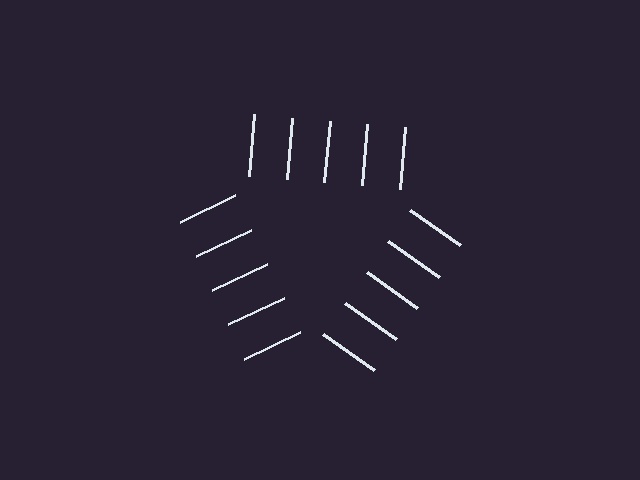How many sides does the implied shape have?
3 sides — the line-ends trace a triangle.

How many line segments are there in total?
15 — 5 along each of the 3 edges.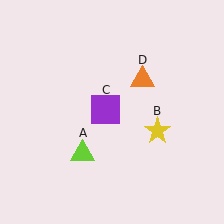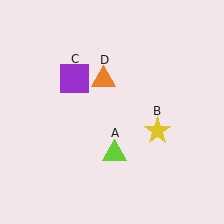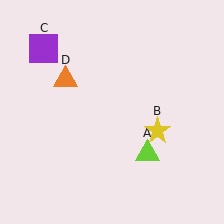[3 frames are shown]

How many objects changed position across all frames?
3 objects changed position: lime triangle (object A), purple square (object C), orange triangle (object D).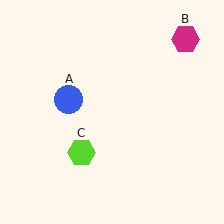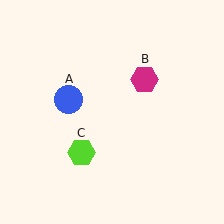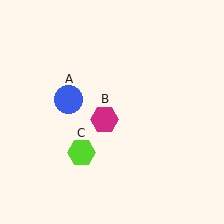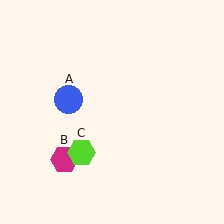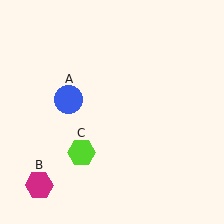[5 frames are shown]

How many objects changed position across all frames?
1 object changed position: magenta hexagon (object B).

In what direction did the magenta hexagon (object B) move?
The magenta hexagon (object B) moved down and to the left.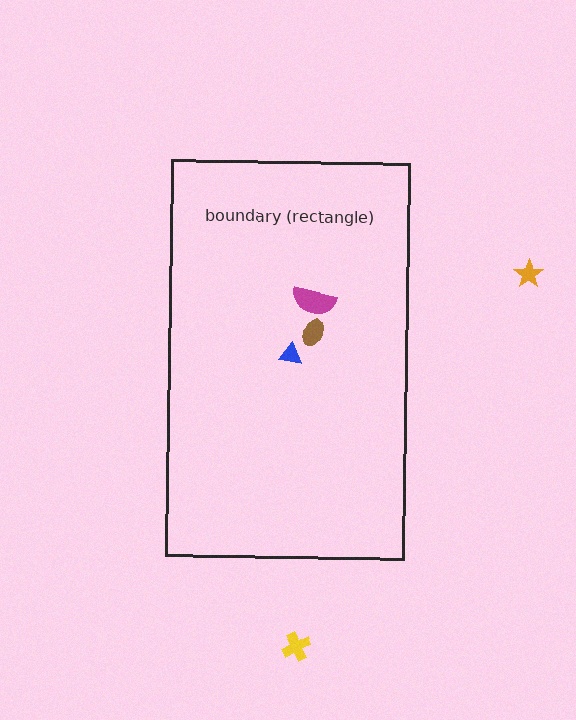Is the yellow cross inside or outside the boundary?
Outside.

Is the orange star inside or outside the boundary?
Outside.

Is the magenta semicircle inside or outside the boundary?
Inside.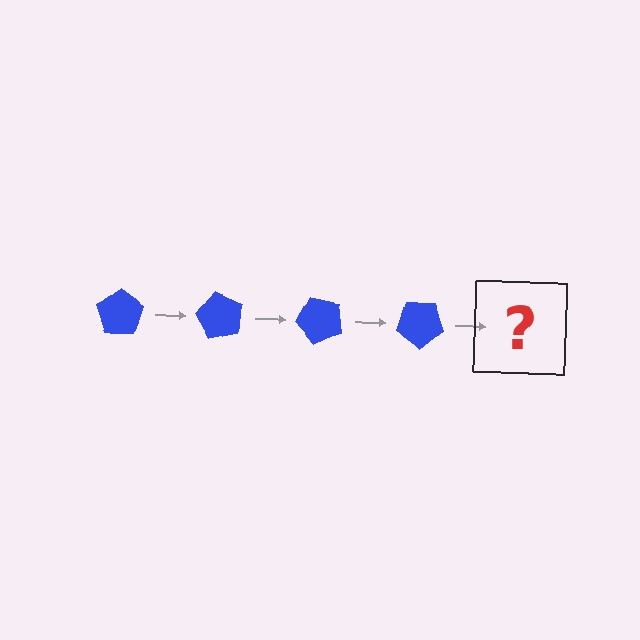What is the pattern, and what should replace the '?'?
The pattern is that the pentagon rotates 60 degrees each step. The '?' should be a blue pentagon rotated 240 degrees.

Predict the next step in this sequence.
The next step is a blue pentagon rotated 240 degrees.